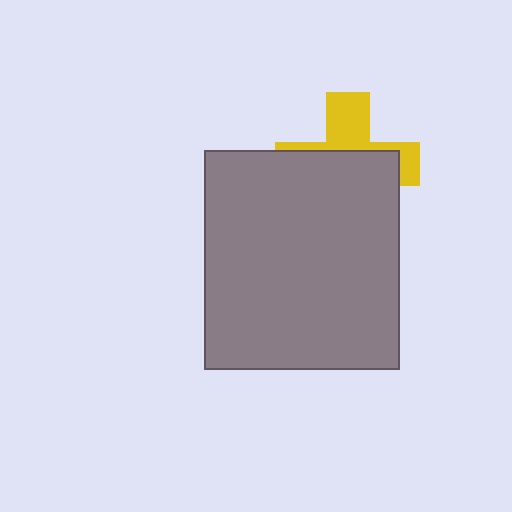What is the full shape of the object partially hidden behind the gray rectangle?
The partially hidden object is a yellow cross.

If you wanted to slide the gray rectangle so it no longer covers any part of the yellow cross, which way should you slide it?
Slide it down — that is the most direct way to separate the two shapes.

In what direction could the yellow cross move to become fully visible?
The yellow cross could move up. That would shift it out from behind the gray rectangle entirely.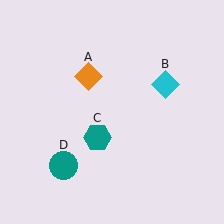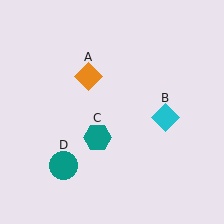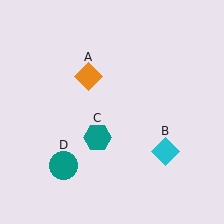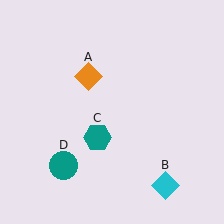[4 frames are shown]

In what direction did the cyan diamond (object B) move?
The cyan diamond (object B) moved down.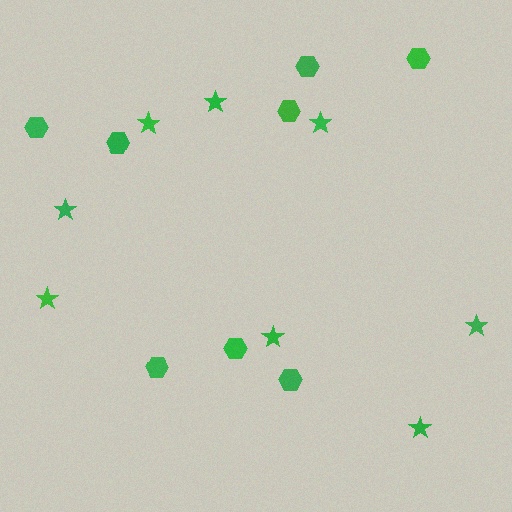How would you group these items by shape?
There are 2 groups: one group of stars (8) and one group of hexagons (8).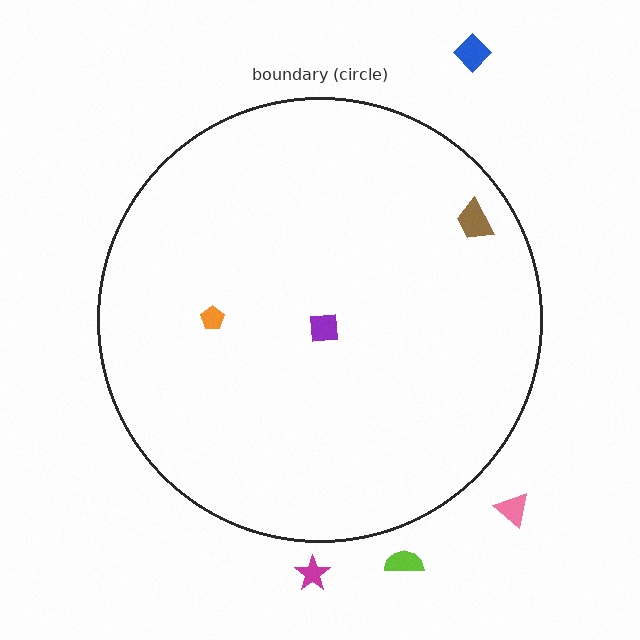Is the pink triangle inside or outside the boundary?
Outside.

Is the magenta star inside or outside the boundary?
Outside.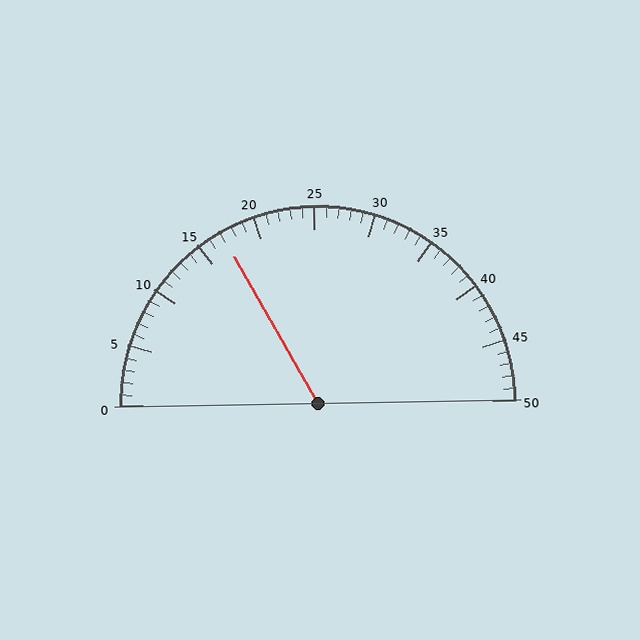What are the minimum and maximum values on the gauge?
The gauge ranges from 0 to 50.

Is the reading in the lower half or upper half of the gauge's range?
The reading is in the lower half of the range (0 to 50).